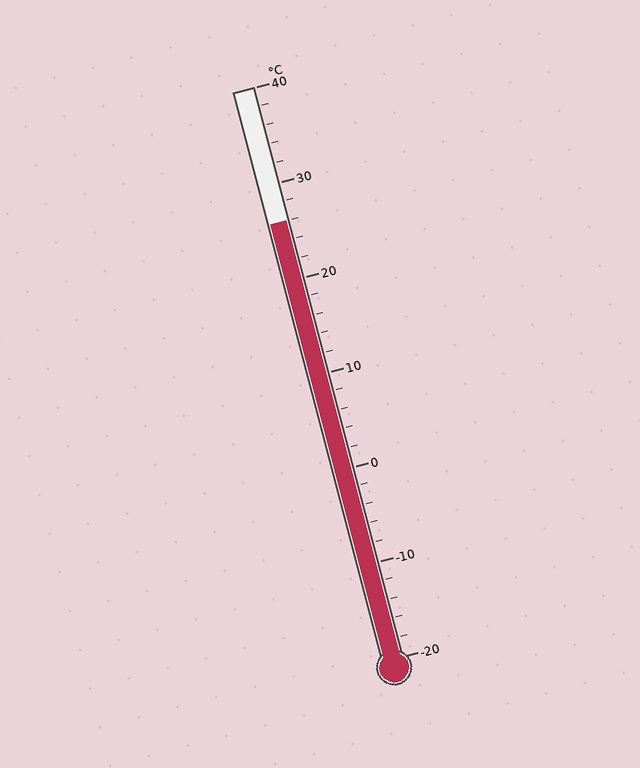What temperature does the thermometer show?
The thermometer shows approximately 26°C.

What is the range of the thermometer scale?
The thermometer scale ranges from -20°C to 40°C.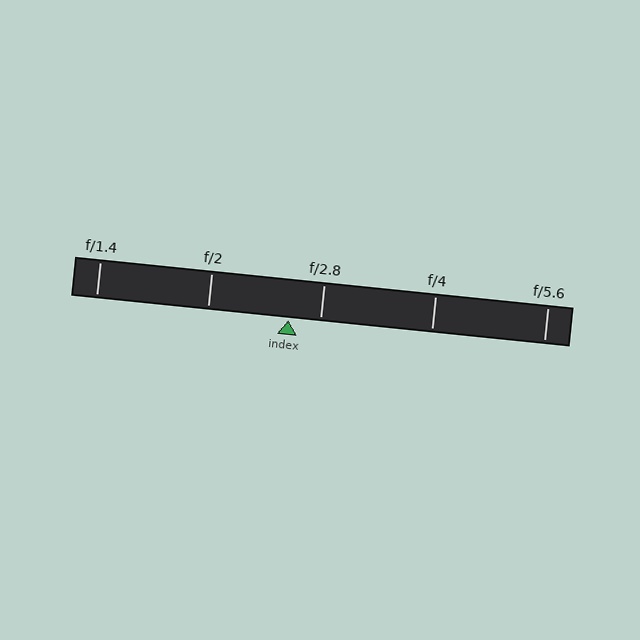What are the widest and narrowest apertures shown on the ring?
The widest aperture shown is f/1.4 and the narrowest is f/5.6.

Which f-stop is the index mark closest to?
The index mark is closest to f/2.8.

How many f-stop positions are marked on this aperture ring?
There are 5 f-stop positions marked.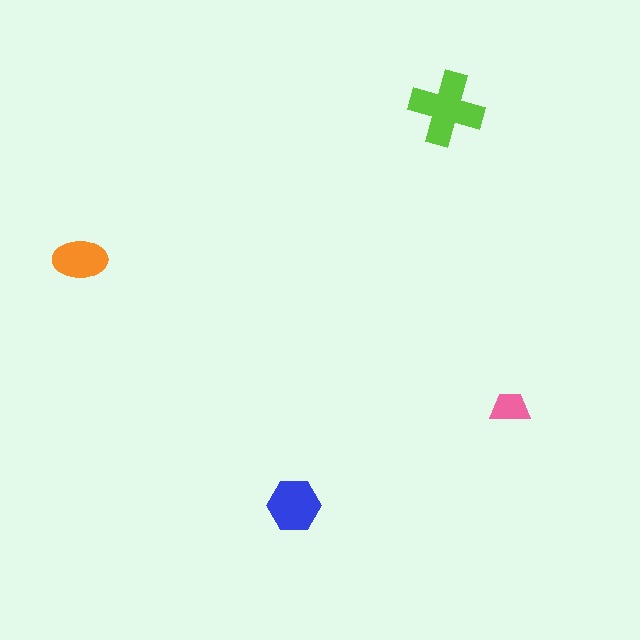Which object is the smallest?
The pink trapezoid.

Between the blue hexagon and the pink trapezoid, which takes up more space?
The blue hexagon.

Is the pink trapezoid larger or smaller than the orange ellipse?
Smaller.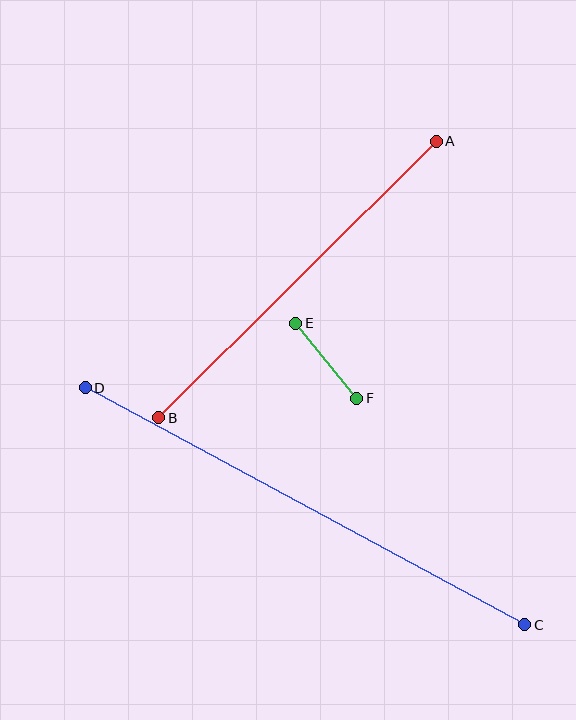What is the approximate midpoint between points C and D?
The midpoint is at approximately (305, 506) pixels.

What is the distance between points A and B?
The distance is approximately 392 pixels.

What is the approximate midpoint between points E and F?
The midpoint is at approximately (326, 361) pixels.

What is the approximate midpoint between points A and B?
The midpoint is at approximately (297, 279) pixels.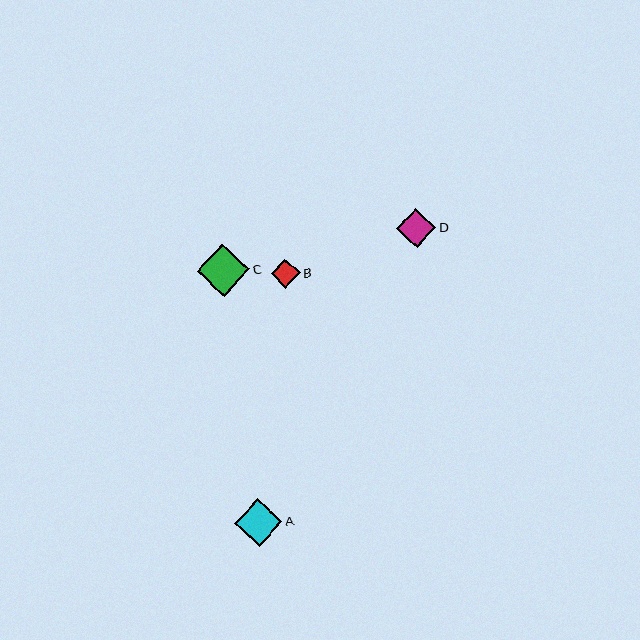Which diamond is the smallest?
Diamond B is the smallest with a size of approximately 29 pixels.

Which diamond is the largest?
Diamond C is the largest with a size of approximately 53 pixels.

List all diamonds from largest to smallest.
From largest to smallest: C, A, D, B.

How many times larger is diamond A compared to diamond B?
Diamond A is approximately 1.6 times the size of diamond B.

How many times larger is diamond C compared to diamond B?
Diamond C is approximately 1.8 times the size of diamond B.